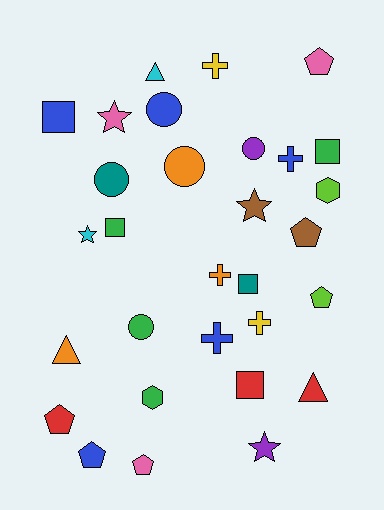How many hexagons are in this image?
There are 2 hexagons.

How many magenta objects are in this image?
There are no magenta objects.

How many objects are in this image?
There are 30 objects.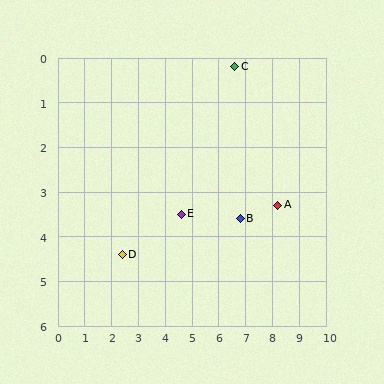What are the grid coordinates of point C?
Point C is at approximately (6.6, 0.2).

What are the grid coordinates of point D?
Point D is at approximately (2.4, 4.4).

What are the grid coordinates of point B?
Point B is at approximately (6.8, 3.6).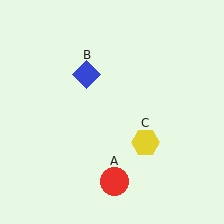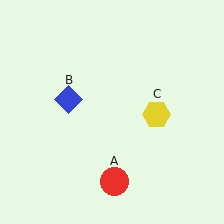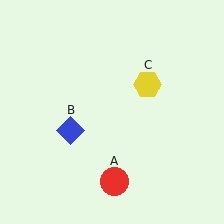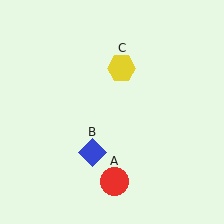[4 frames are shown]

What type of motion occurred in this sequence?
The blue diamond (object B), yellow hexagon (object C) rotated counterclockwise around the center of the scene.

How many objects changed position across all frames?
2 objects changed position: blue diamond (object B), yellow hexagon (object C).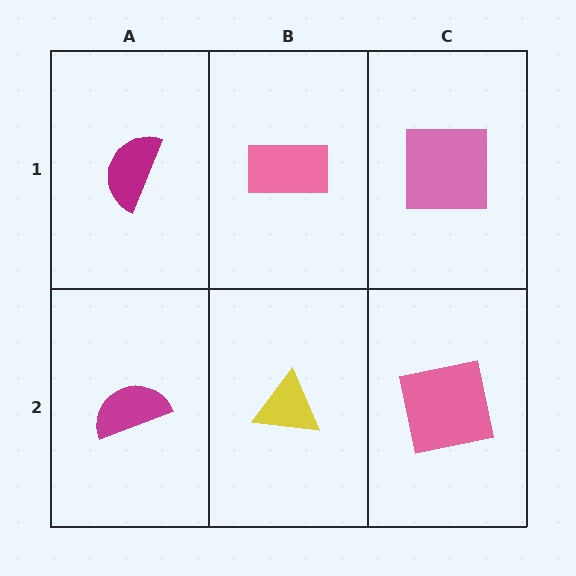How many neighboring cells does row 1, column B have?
3.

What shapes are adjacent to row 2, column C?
A pink square (row 1, column C), a yellow triangle (row 2, column B).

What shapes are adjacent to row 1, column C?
A pink square (row 2, column C), a pink rectangle (row 1, column B).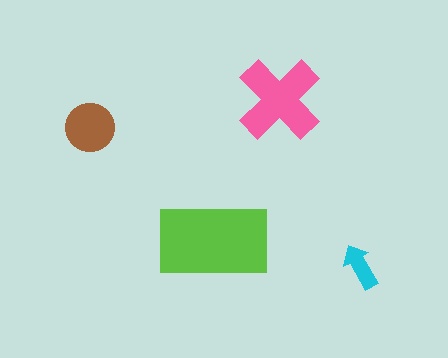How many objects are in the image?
There are 4 objects in the image.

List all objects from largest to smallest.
The lime rectangle, the pink cross, the brown circle, the cyan arrow.